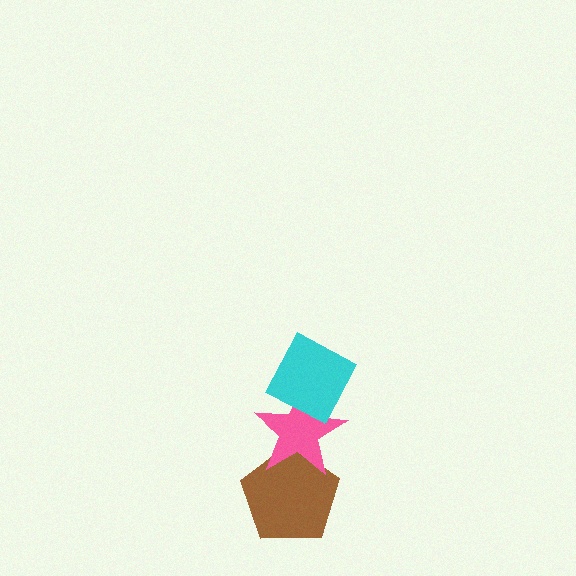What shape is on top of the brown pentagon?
The pink star is on top of the brown pentagon.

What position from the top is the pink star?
The pink star is 2nd from the top.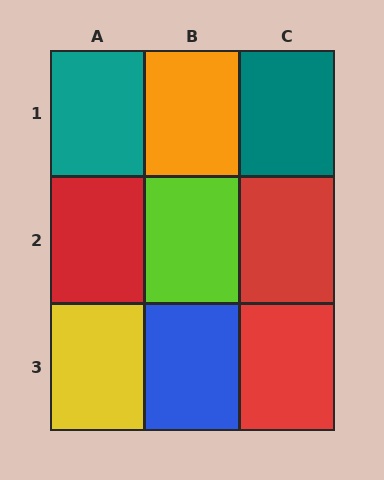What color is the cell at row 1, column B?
Orange.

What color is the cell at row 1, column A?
Teal.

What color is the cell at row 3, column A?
Yellow.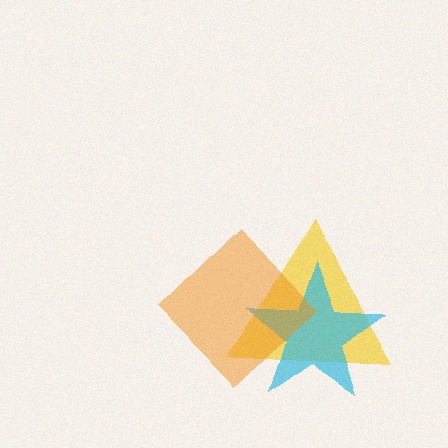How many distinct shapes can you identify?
There are 3 distinct shapes: a yellow triangle, a cyan star, an orange diamond.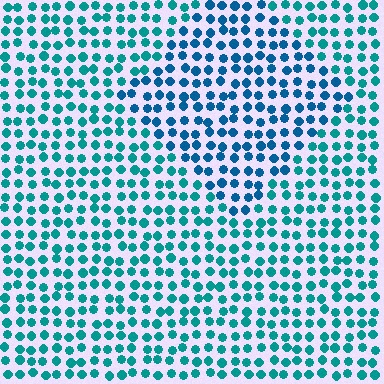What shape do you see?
I see a diamond.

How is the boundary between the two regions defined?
The boundary is defined purely by a slight shift in hue (about 26 degrees). Spacing, size, and orientation are identical on both sides.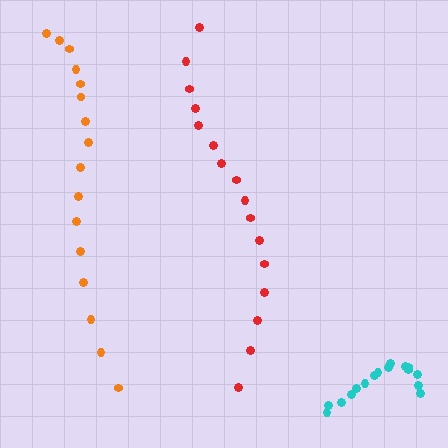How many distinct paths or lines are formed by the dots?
There are 3 distinct paths.